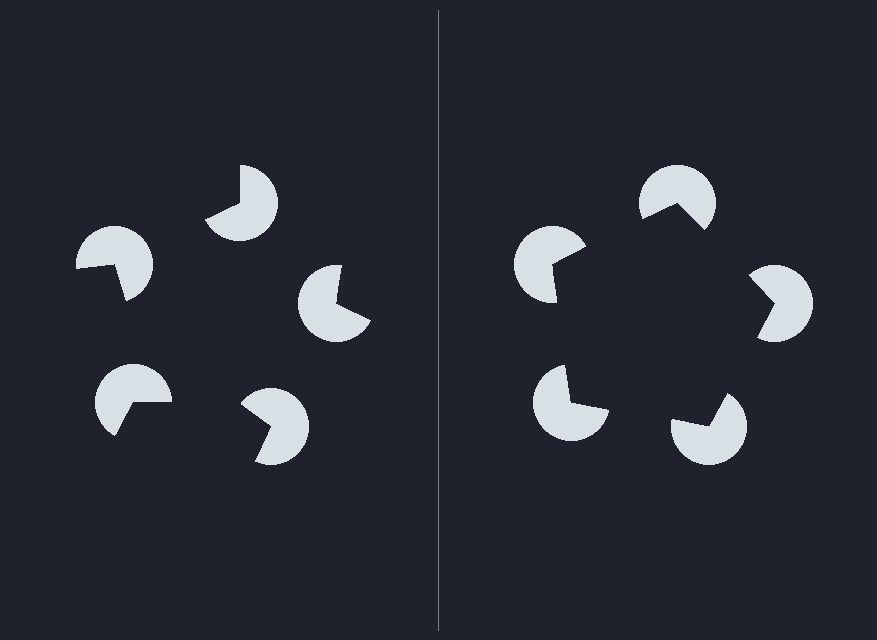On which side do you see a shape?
An illusory pentagon appears on the right side. On the left side the wedge cuts are rotated, so no coherent shape forms.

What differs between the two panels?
The pac-man discs are positioned identically on both sides; only the wedge orientations differ. On the right they align to a pentagon; on the left they are misaligned.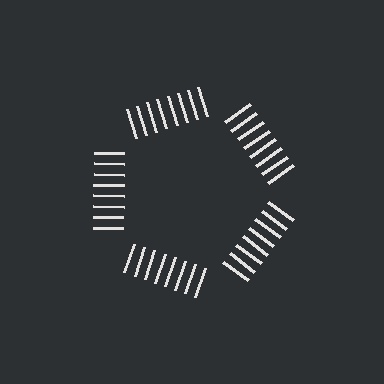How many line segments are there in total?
40 — 8 along each of the 5 edges.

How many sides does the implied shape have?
5 sides — the line-ends trace a pentagon.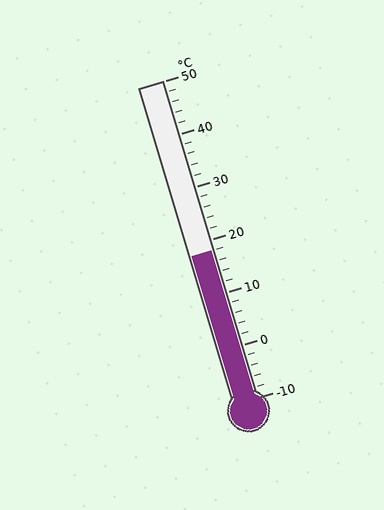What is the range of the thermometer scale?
The thermometer scale ranges from -10°C to 50°C.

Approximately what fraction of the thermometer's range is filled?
The thermometer is filled to approximately 45% of its range.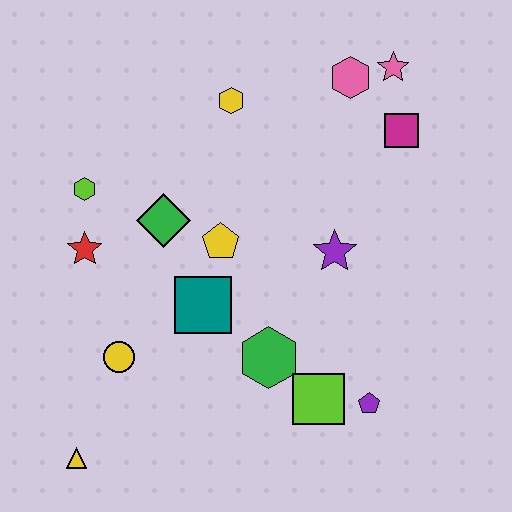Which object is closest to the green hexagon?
The lime square is closest to the green hexagon.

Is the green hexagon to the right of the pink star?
No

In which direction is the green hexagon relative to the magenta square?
The green hexagon is below the magenta square.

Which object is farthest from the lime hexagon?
The purple pentagon is farthest from the lime hexagon.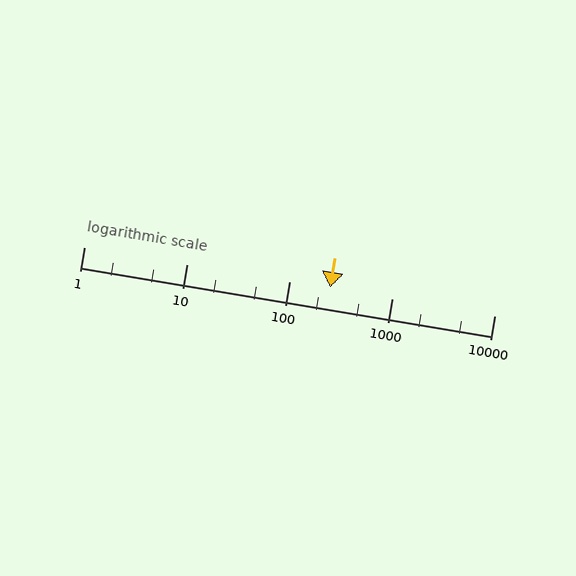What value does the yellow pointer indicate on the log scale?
The pointer indicates approximately 250.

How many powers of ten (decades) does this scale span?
The scale spans 4 decades, from 1 to 10000.